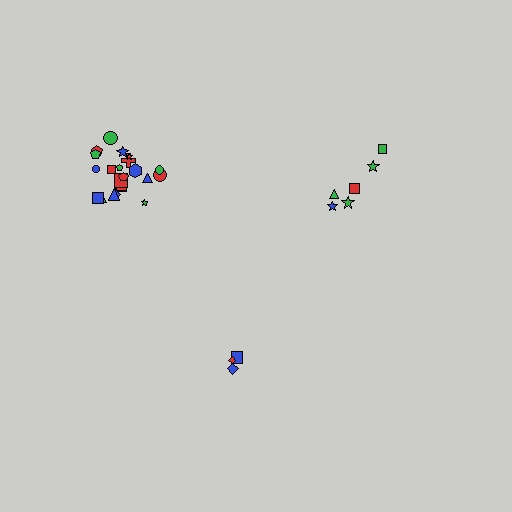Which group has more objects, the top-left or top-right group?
The top-left group.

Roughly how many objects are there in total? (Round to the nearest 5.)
Roughly 30 objects in total.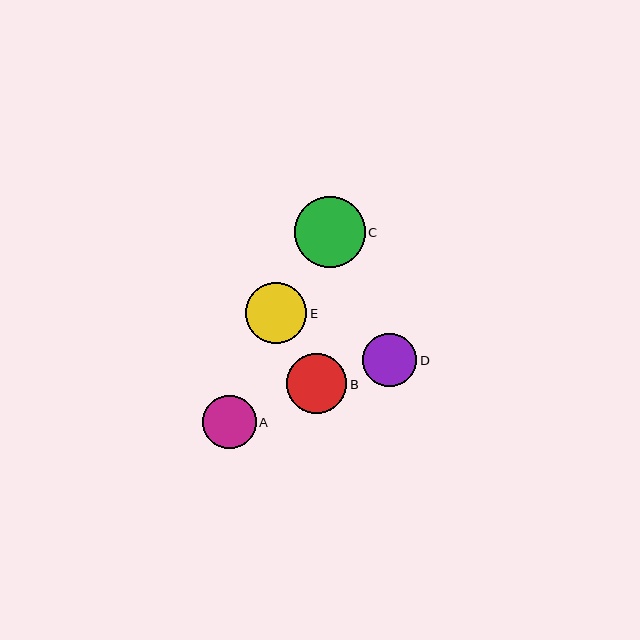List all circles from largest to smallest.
From largest to smallest: C, E, B, D, A.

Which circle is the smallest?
Circle A is the smallest with a size of approximately 53 pixels.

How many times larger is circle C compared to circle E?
Circle C is approximately 1.1 times the size of circle E.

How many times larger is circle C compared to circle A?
Circle C is approximately 1.3 times the size of circle A.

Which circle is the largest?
Circle C is the largest with a size of approximately 71 pixels.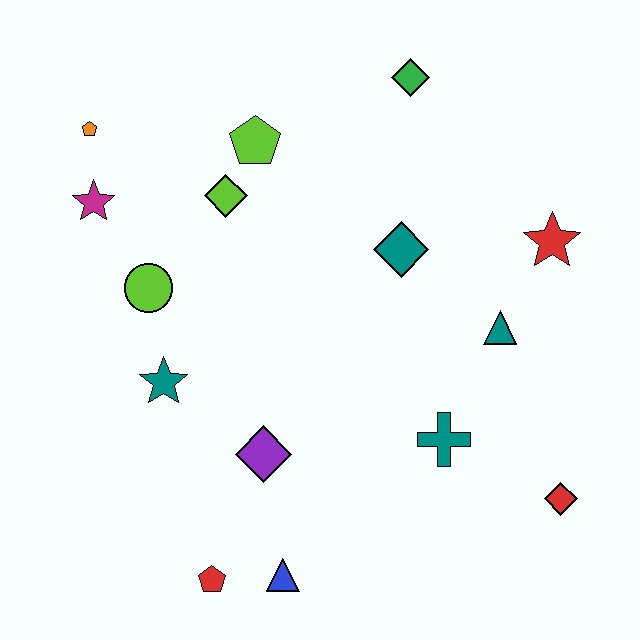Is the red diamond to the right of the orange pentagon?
Yes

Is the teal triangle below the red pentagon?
No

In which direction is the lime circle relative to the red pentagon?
The lime circle is above the red pentagon.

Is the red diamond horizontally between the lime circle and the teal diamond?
No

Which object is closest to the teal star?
The lime circle is closest to the teal star.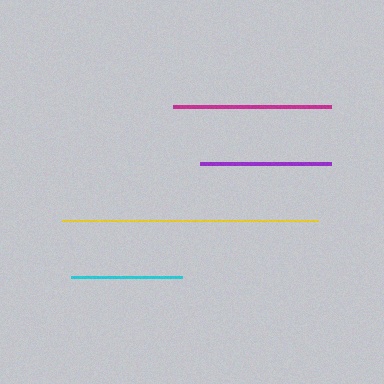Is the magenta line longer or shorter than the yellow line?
The yellow line is longer than the magenta line.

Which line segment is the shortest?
The cyan line is the shortest at approximately 111 pixels.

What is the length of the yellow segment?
The yellow segment is approximately 256 pixels long.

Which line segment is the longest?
The yellow line is the longest at approximately 256 pixels.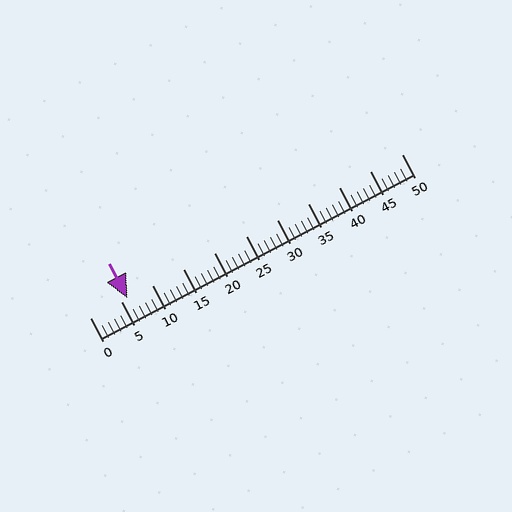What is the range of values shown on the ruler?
The ruler shows values from 0 to 50.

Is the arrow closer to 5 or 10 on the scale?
The arrow is closer to 5.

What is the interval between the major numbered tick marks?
The major tick marks are spaced 5 units apart.